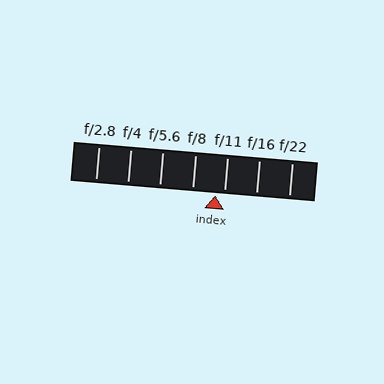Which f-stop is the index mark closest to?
The index mark is closest to f/11.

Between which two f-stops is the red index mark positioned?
The index mark is between f/8 and f/11.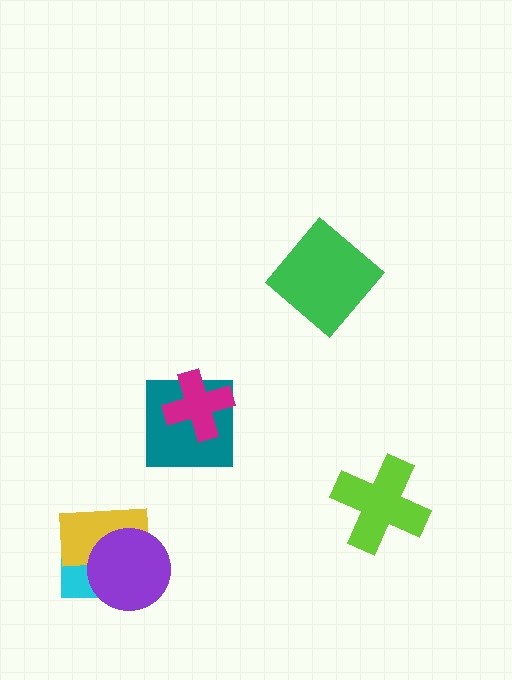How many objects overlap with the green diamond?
0 objects overlap with the green diamond.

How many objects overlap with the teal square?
1 object overlaps with the teal square.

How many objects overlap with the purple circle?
2 objects overlap with the purple circle.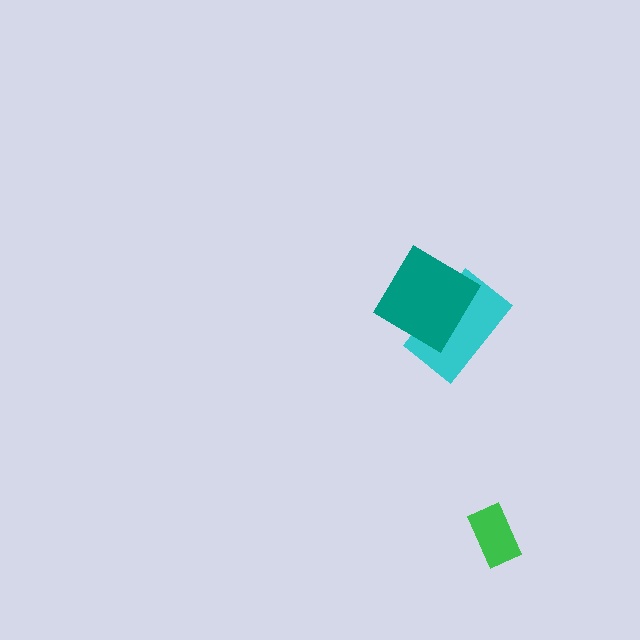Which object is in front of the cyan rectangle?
The teal diamond is in front of the cyan rectangle.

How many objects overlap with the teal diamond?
1 object overlaps with the teal diamond.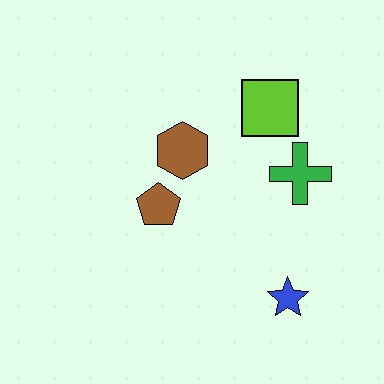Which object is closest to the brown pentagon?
The brown hexagon is closest to the brown pentagon.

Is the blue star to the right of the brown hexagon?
Yes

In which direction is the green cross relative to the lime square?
The green cross is below the lime square.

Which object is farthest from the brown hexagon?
The blue star is farthest from the brown hexagon.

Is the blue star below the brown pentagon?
Yes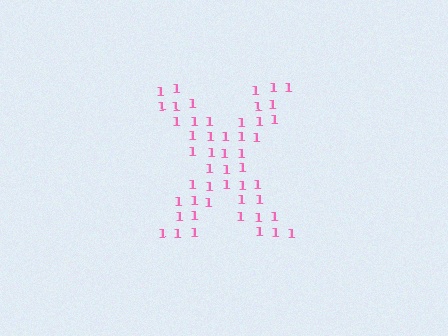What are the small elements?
The small elements are digit 1's.